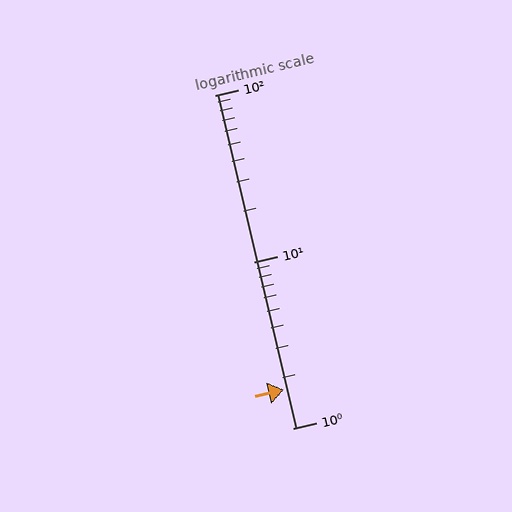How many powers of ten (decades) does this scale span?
The scale spans 2 decades, from 1 to 100.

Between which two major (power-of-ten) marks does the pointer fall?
The pointer is between 1 and 10.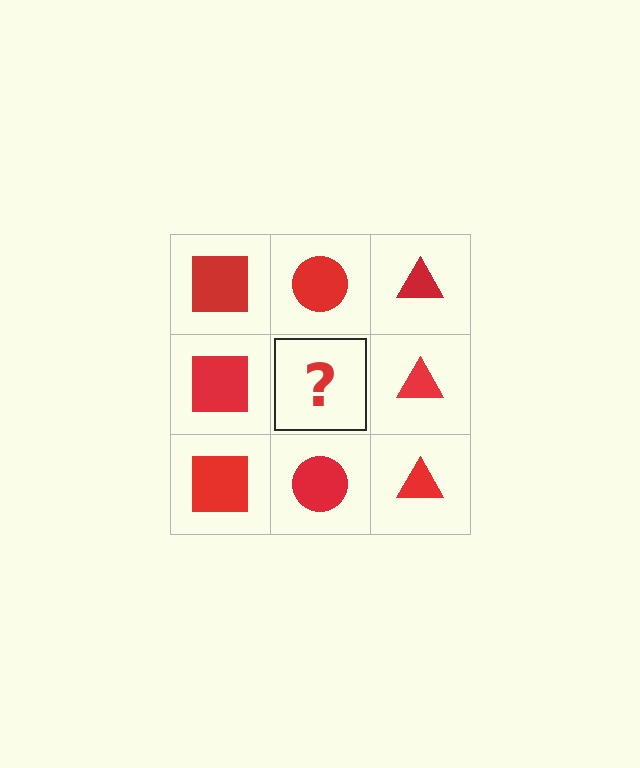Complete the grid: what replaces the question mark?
The question mark should be replaced with a red circle.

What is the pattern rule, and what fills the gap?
The rule is that each column has a consistent shape. The gap should be filled with a red circle.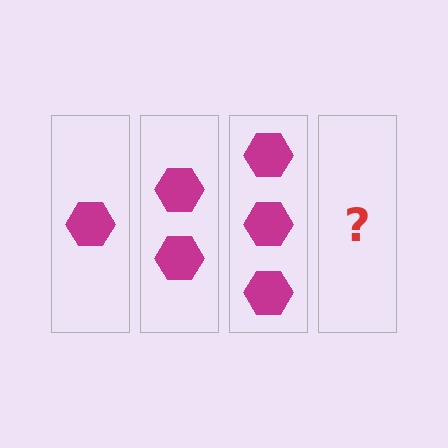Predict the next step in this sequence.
The next step is 4 hexagons.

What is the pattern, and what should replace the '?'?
The pattern is that each step adds one more hexagon. The '?' should be 4 hexagons.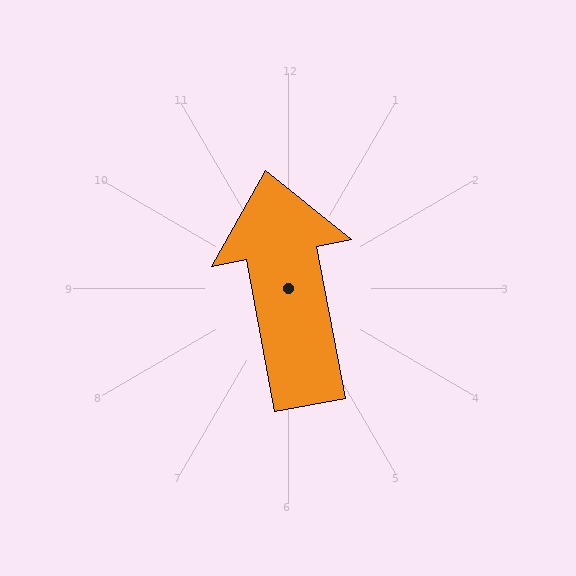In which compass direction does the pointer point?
North.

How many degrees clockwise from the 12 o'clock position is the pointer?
Approximately 349 degrees.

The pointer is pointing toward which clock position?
Roughly 12 o'clock.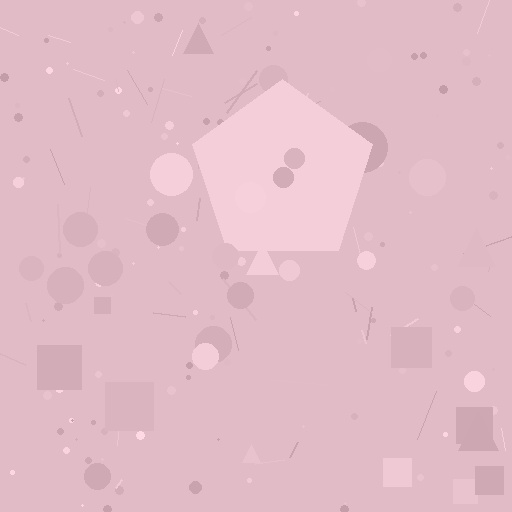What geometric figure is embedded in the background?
A pentagon is embedded in the background.